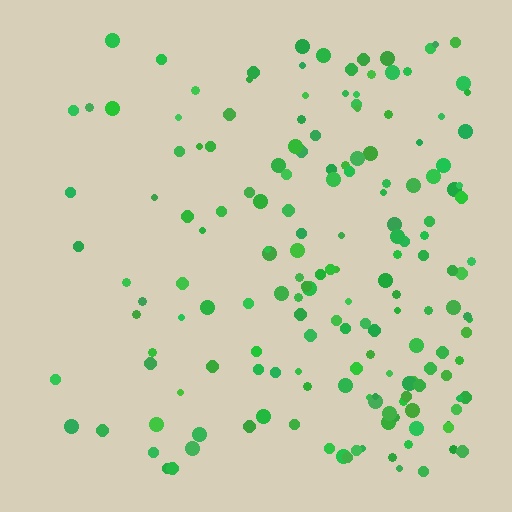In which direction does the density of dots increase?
From left to right, with the right side densest.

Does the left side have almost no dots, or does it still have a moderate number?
Still a moderate number, just noticeably fewer than the right.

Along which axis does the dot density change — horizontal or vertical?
Horizontal.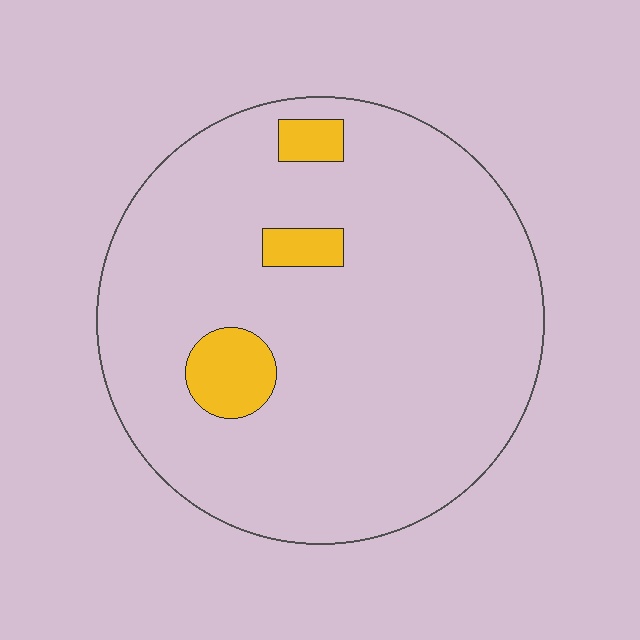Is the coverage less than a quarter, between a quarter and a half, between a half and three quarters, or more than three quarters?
Less than a quarter.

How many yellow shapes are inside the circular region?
3.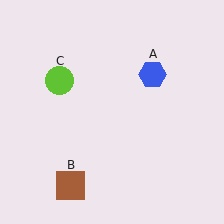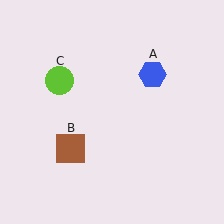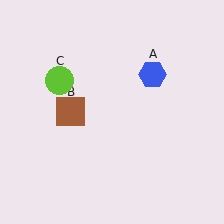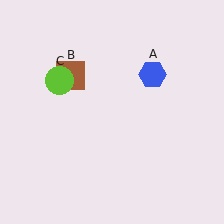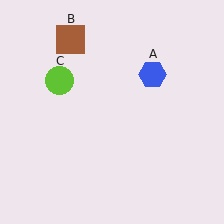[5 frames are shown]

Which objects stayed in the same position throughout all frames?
Blue hexagon (object A) and lime circle (object C) remained stationary.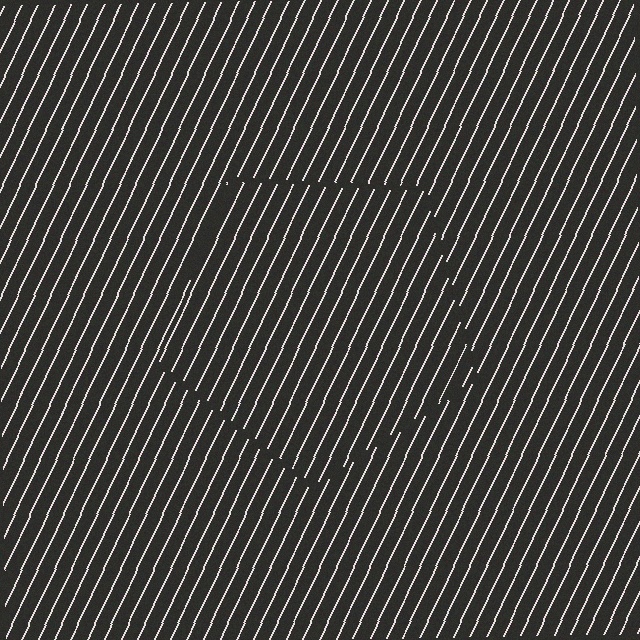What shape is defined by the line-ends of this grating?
An illusory pentagon. The interior of the shape contains the same grating, shifted by half a period — the contour is defined by the phase discontinuity where line-ends from the inner and outer gratings abut.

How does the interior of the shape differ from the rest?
The interior of the shape contains the same grating, shifted by half a period — the contour is defined by the phase discontinuity where line-ends from the inner and outer gratings abut.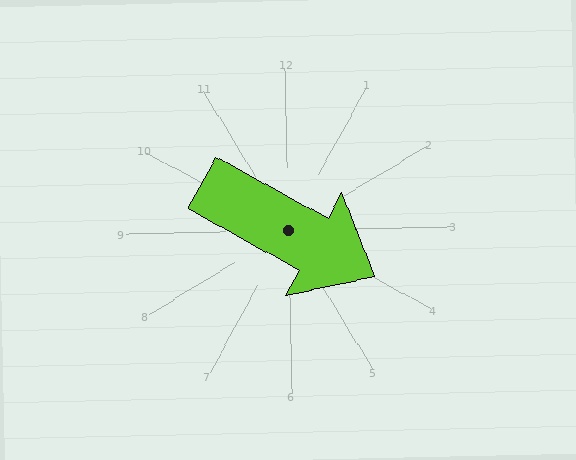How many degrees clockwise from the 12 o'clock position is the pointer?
Approximately 120 degrees.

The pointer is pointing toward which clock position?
Roughly 4 o'clock.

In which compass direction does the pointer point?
Southeast.